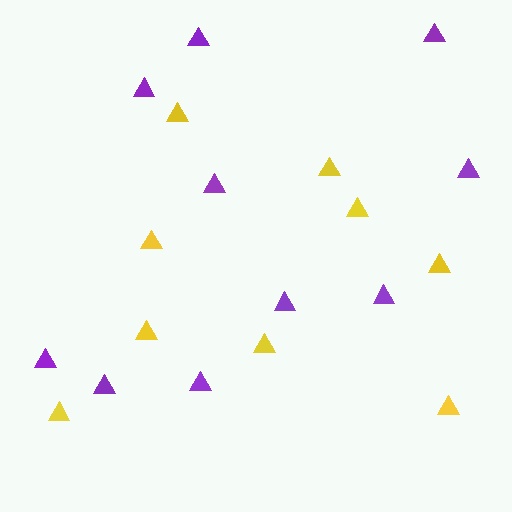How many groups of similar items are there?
There are 2 groups: one group of purple triangles (10) and one group of yellow triangles (9).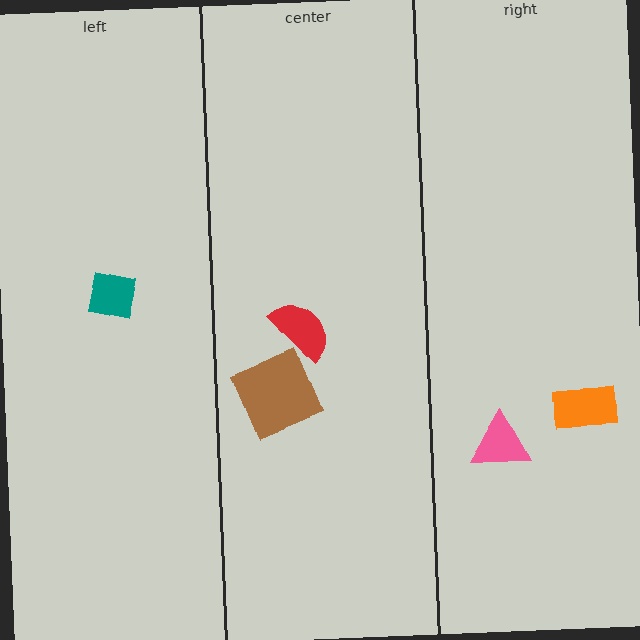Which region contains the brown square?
The center region.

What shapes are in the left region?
The teal square.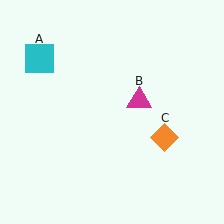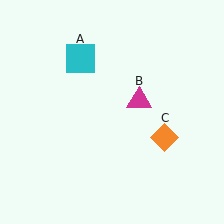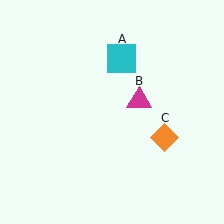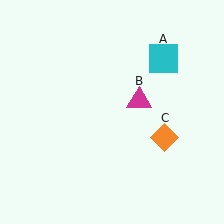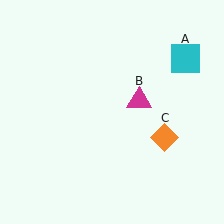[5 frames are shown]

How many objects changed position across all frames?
1 object changed position: cyan square (object A).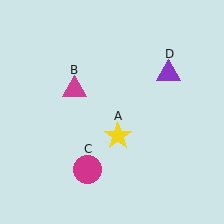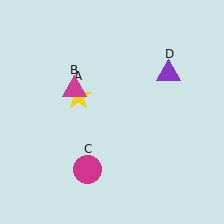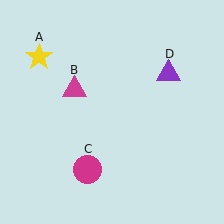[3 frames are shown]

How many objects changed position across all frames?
1 object changed position: yellow star (object A).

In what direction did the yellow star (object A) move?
The yellow star (object A) moved up and to the left.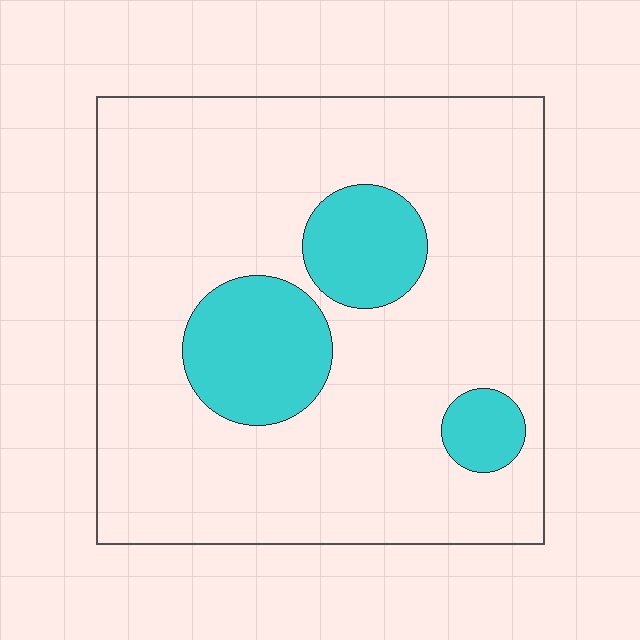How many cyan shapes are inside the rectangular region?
3.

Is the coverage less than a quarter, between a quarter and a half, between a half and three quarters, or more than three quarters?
Less than a quarter.